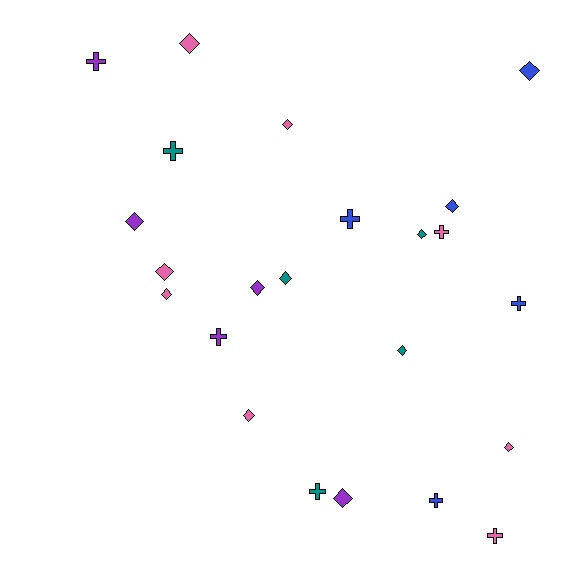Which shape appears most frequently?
Diamond, with 14 objects.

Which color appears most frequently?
Pink, with 8 objects.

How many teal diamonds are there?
There are 3 teal diamonds.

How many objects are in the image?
There are 23 objects.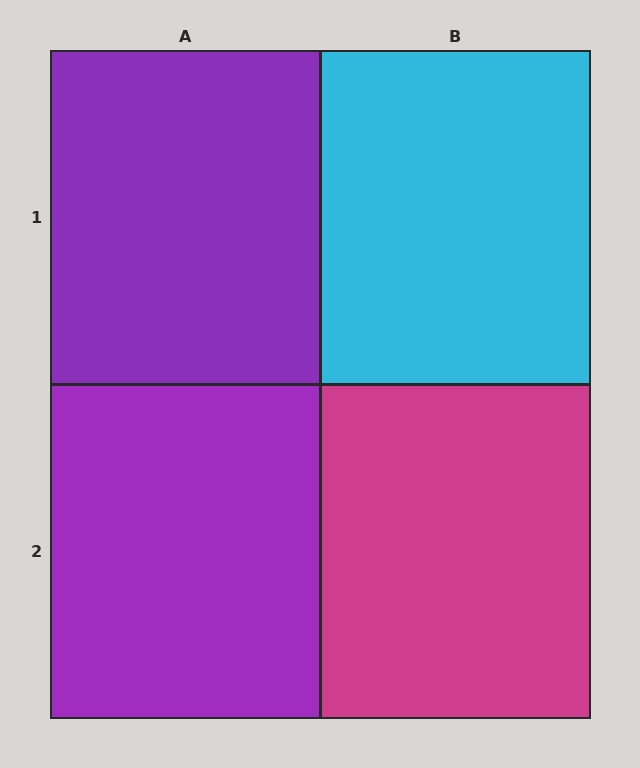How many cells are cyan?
1 cell is cyan.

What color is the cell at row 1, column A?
Purple.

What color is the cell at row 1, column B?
Cyan.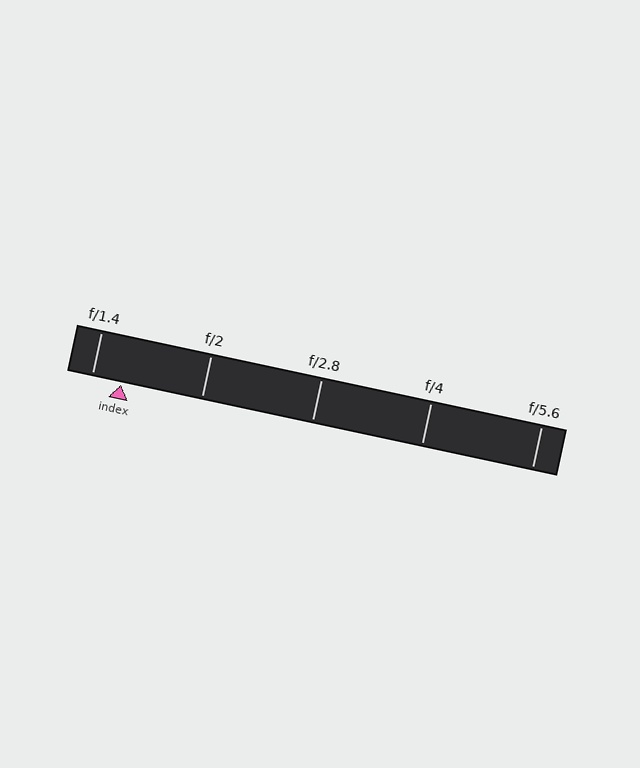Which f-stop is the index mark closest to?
The index mark is closest to f/1.4.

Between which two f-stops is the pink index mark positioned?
The index mark is between f/1.4 and f/2.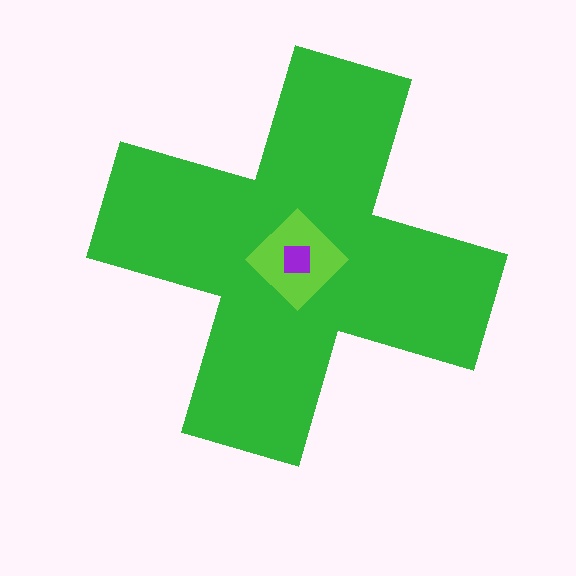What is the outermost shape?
The green cross.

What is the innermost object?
The purple square.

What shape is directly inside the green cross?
The lime diamond.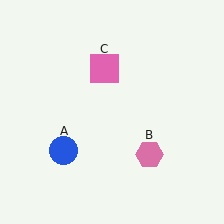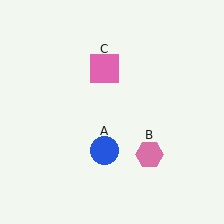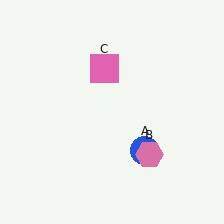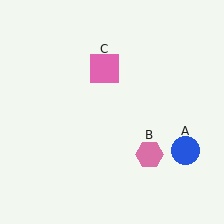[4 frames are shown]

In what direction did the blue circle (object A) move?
The blue circle (object A) moved right.